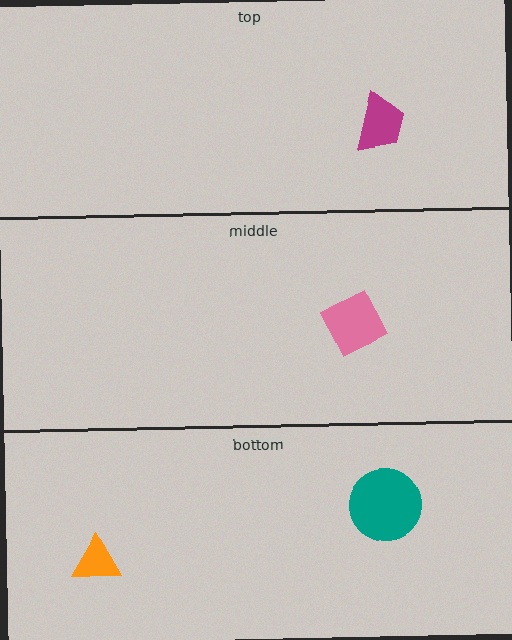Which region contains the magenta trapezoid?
The top region.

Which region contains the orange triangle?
The bottom region.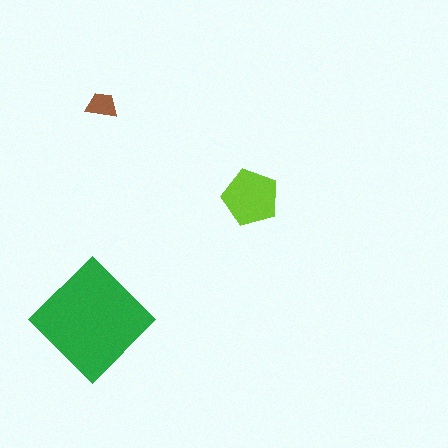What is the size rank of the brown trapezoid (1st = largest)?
3rd.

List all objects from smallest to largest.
The brown trapezoid, the lime pentagon, the green diamond.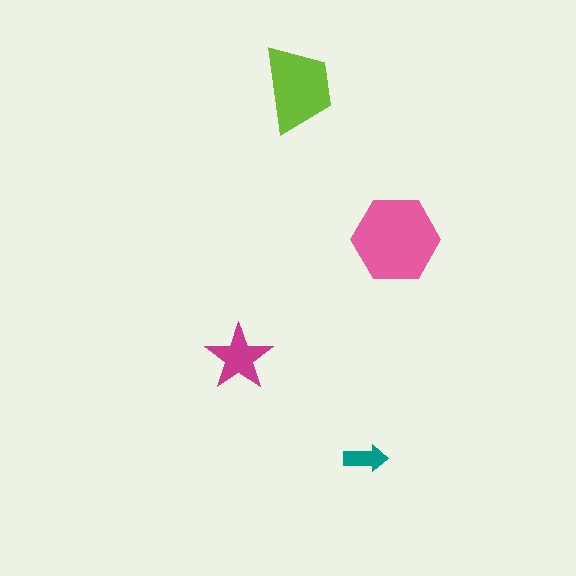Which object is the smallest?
The teal arrow.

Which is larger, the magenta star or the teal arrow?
The magenta star.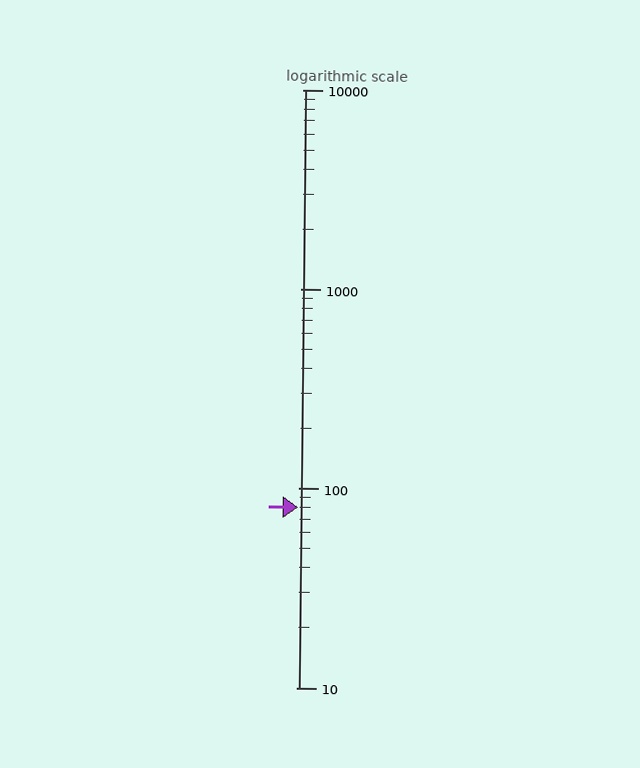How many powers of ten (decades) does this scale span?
The scale spans 3 decades, from 10 to 10000.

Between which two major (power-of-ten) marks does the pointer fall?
The pointer is between 10 and 100.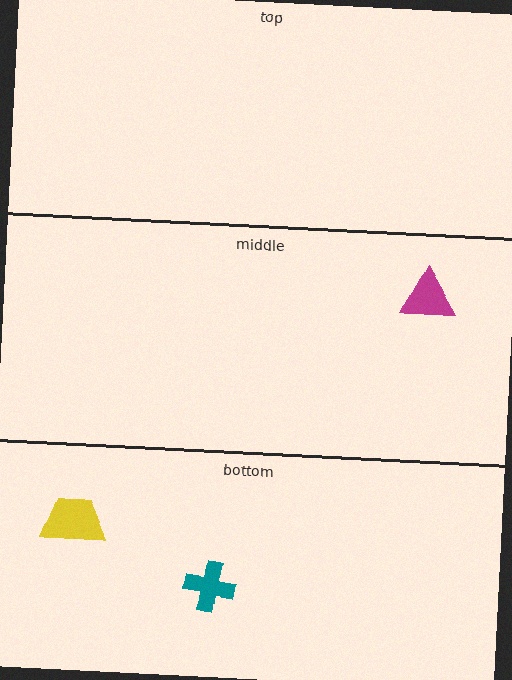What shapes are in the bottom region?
The yellow trapezoid, the teal cross.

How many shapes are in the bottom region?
2.